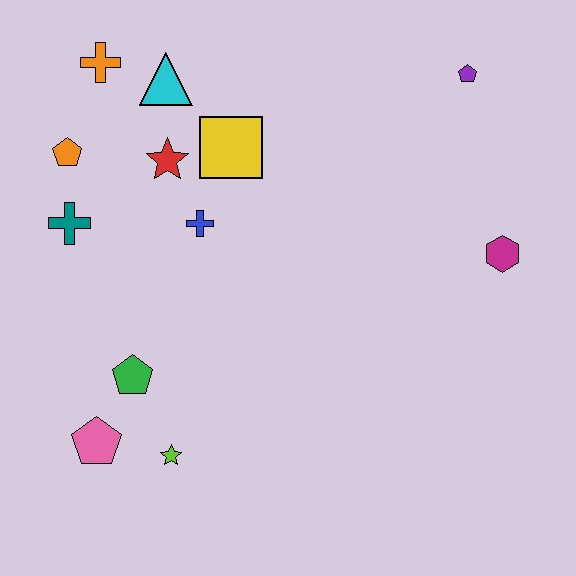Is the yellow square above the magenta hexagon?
Yes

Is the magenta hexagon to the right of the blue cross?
Yes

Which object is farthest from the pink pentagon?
The purple pentagon is farthest from the pink pentagon.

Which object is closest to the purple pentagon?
The magenta hexagon is closest to the purple pentagon.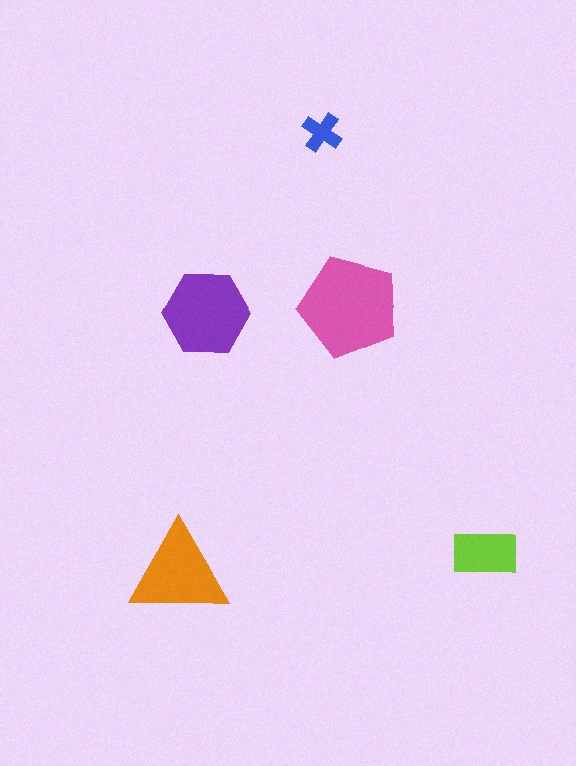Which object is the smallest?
The blue cross.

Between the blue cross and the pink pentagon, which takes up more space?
The pink pentagon.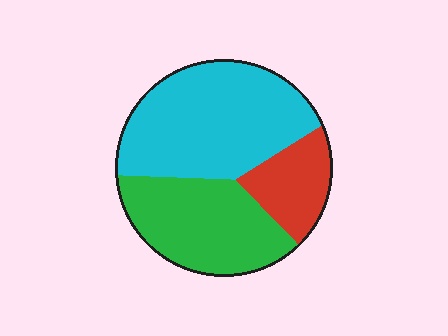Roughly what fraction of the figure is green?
Green takes up between a third and a half of the figure.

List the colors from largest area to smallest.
From largest to smallest: cyan, green, red.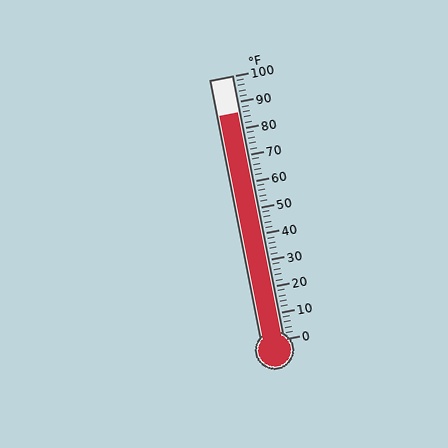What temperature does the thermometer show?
The thermometer shows approximately 86°F.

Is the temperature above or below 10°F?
The temperature is above 10°F.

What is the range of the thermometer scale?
The thermometer scale ranges from 0°F to 100°F.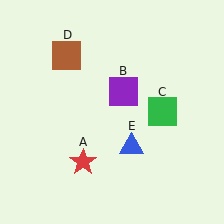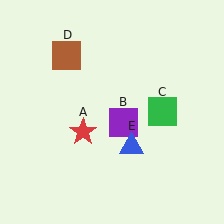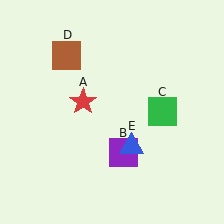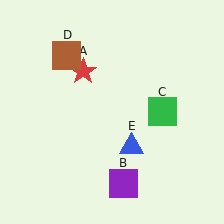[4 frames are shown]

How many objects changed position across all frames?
2 objects changed position: red star (object A), purple square (object B).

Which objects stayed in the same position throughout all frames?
Green square (object C) and brown square (object D) and blue triangle (object E) remained stationary.